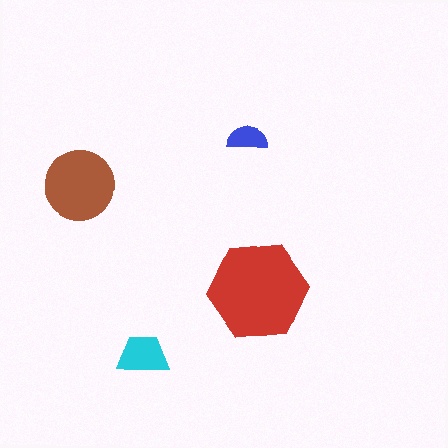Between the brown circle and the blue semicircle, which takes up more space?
The brown circle.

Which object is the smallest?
The blue semicircle.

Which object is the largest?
The red hexagon.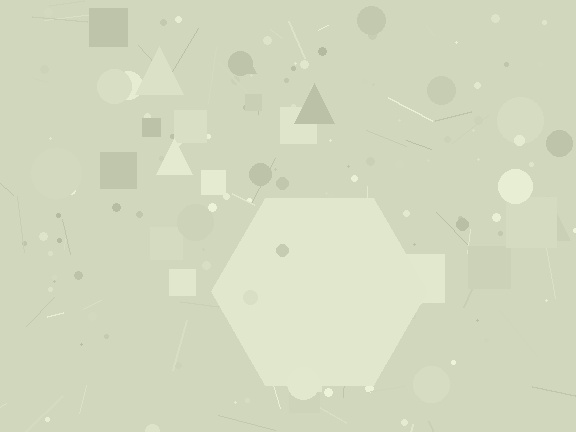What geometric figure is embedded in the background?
A hexagon is embedded in the background.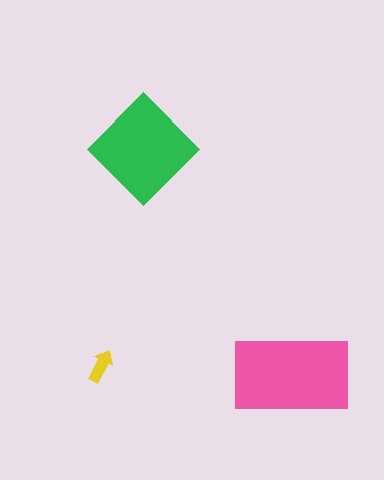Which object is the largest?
The pink rectangle.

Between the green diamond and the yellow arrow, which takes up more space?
The green diamond.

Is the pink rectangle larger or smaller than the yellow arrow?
Larger.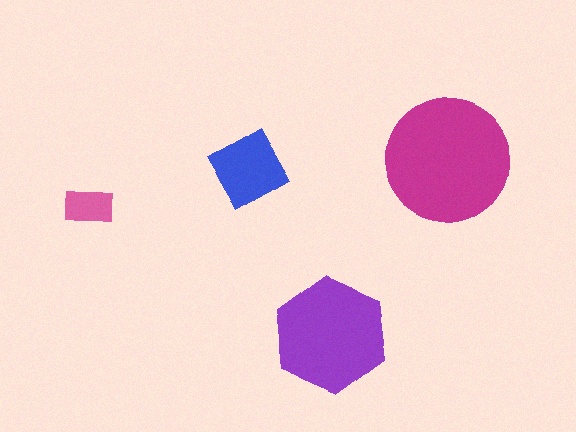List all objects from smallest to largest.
The pink rectangle, the blue diamond, the purple hexagon, the magenta circle.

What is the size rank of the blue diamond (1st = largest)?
3rd.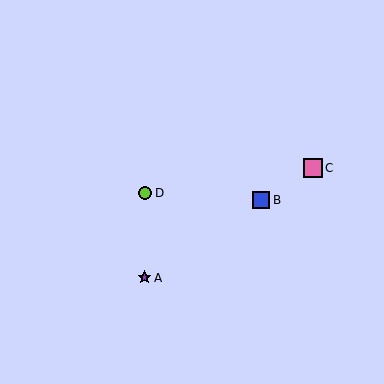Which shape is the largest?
The pink square (labeled C) is the largest.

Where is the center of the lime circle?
The center of the lime circle is at (145, 193).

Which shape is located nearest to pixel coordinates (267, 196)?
The blue square (labeled B) at (261, 200) is nearest to that location.